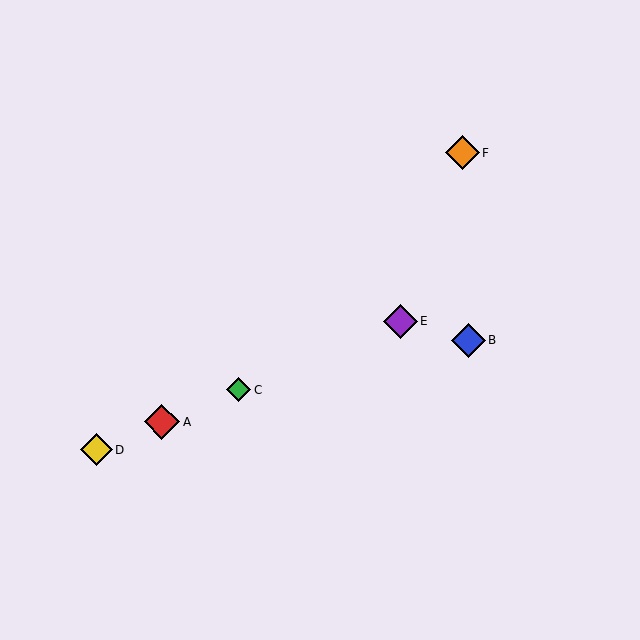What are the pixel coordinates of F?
Object F is at (462, 153).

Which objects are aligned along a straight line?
Objects A, C, D, E are aligned along a straight line.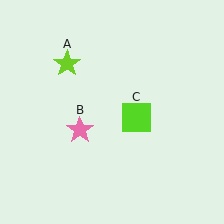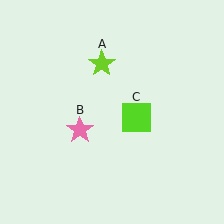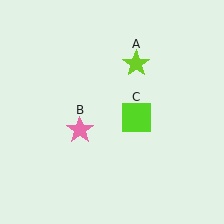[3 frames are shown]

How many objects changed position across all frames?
1 object changed position: lime star (object A).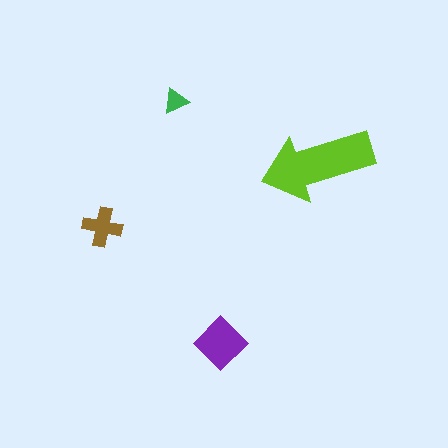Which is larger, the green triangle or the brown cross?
The brown cross.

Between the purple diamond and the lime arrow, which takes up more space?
The lime arrow.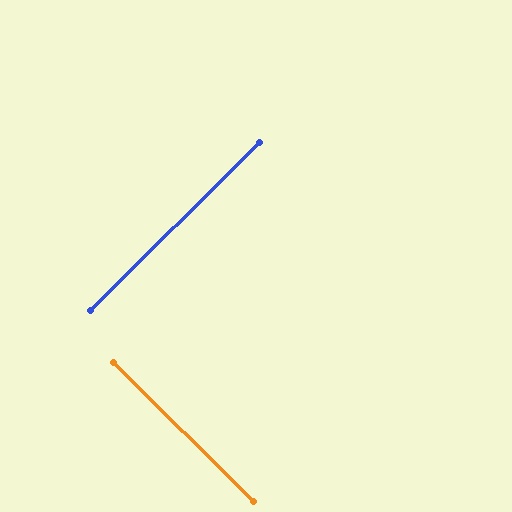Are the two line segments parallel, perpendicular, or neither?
Perpendicular — they meet at approximately 89°.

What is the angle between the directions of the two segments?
Approximately 89 degrees.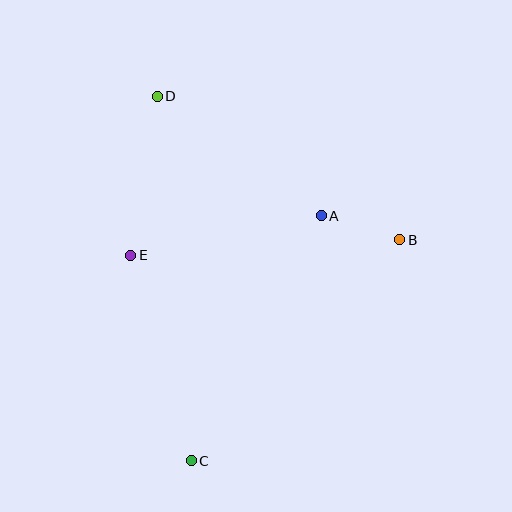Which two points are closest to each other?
Points A and B are closest to each other.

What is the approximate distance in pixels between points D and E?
The distance between D and E is approximately 161 pixels.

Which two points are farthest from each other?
Points C and D are farthest from each other.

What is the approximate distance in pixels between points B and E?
The distance between B and E is approximately 270 pixels.